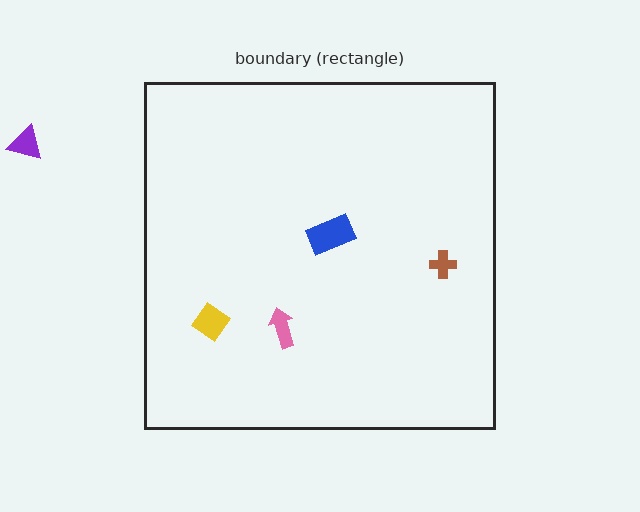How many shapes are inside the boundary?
4 inside, 1 outside.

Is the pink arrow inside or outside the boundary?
Inside.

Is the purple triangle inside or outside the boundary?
Outside.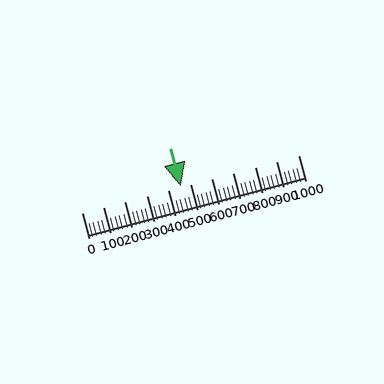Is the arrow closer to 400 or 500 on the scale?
The arrow is closer to 500.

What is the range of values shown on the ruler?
The ruler shows values from 0 to 1000.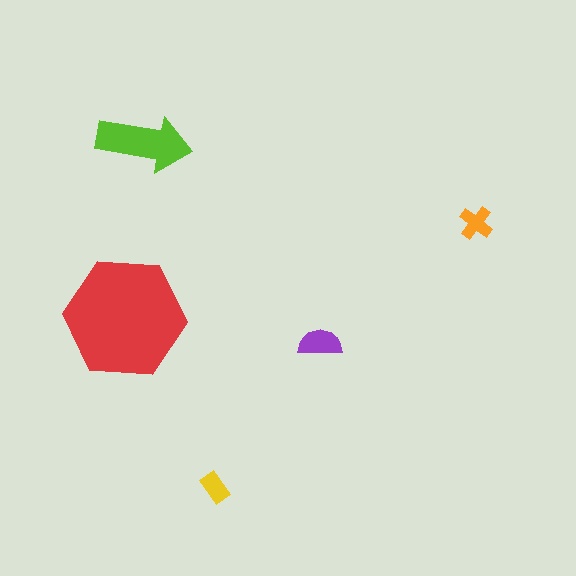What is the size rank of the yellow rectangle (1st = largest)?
5th.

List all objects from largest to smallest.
The red hexagon, the lime arrow, the purple semicircle, the orange cross, the yellow rectangle.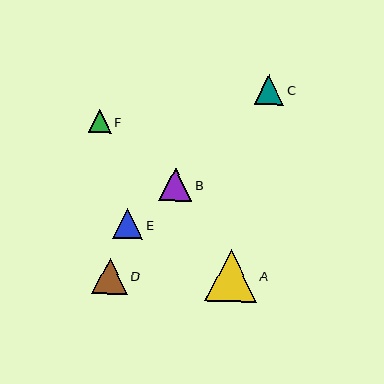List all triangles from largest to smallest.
From largest to smallest: A, D, B, E, C, F.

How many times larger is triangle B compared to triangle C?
Triangle B is approximately 1.1 times the size of triangle C.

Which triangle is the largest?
Triangle A is the largest with a size of approximately 52 pixels.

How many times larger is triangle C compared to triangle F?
Triangle C is approximately 1.3 times the size of triangle F.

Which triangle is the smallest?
Triangle F is the smallest with a size of approximately 23 pixels.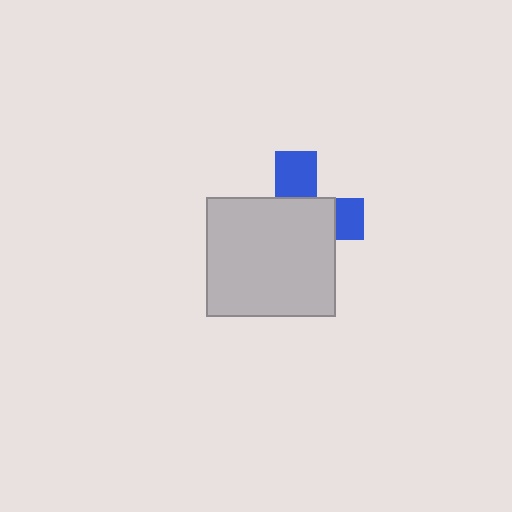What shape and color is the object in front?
The object in front is a light gray rectangle.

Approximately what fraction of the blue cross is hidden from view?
Roughly 68% of the blue cross is hidden behind the light gray rectangle.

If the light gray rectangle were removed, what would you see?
You would see the complete blue cross.